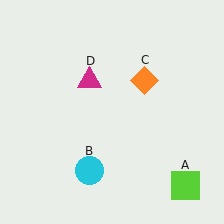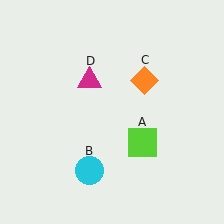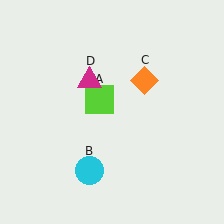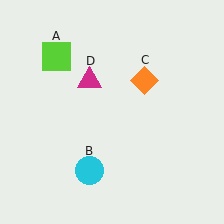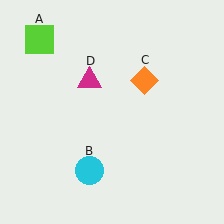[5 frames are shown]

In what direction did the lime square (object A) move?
The lime square (object A) moved up and to the left.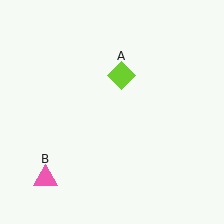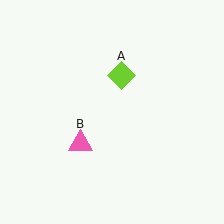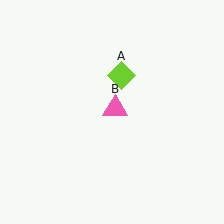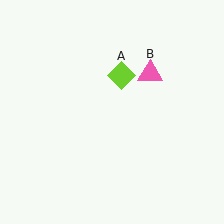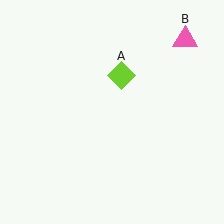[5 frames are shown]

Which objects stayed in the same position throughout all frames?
Lime diamond (object A) remained stationary.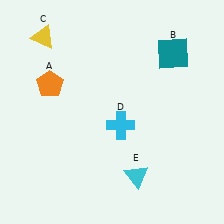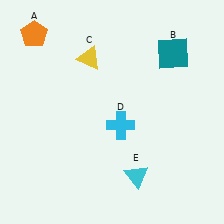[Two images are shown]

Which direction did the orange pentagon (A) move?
The orange pentagon (A) moved up.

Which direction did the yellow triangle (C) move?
The yellow triangle (C) moved right.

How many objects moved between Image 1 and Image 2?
2 objects moved between the two images.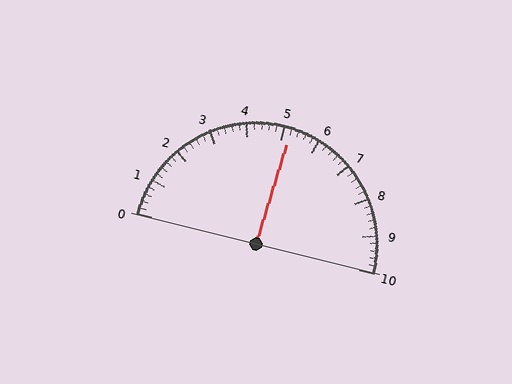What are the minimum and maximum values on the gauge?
The gauge ranges from 0 to 10.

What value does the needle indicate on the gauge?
The needle indicates approximately 5.2.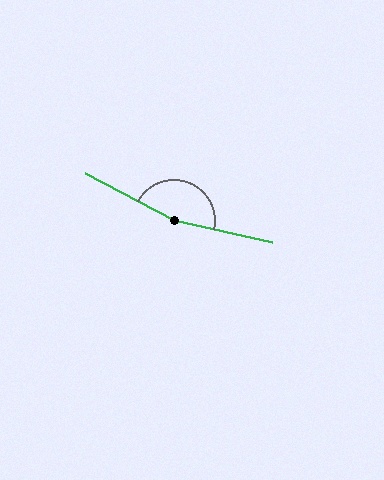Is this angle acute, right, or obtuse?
It is obtuse.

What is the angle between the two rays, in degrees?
Approximately 165 degrees.